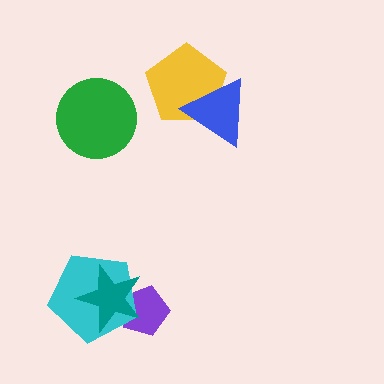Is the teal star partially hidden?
No, no other shape covers it.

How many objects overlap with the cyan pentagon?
2 objects overlap with the cyan pentagon.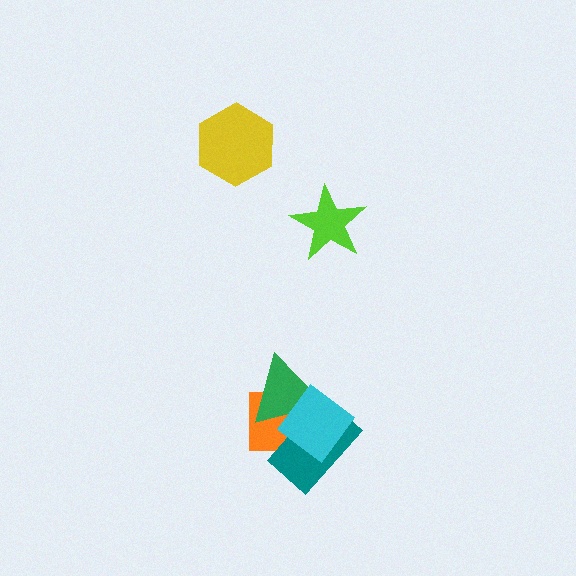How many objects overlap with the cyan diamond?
3 objects overlap with the cyan diamond.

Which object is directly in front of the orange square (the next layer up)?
The teal rectangle is directly in front of the orange square.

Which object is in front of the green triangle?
The cyan diamond is in front of the green triangle.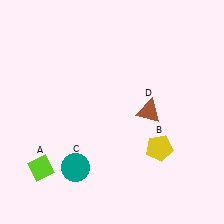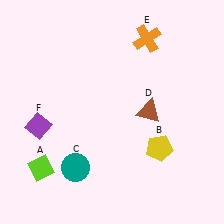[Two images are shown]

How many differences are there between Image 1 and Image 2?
There are 2 differences between the two images.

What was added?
An orange cross (E), a purple diamond (F) were added in Image 2.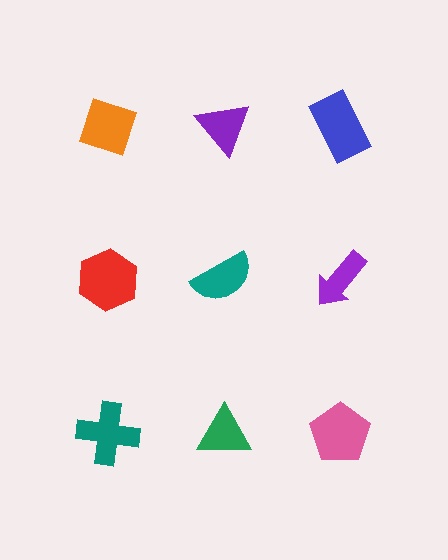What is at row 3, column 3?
A pink pentagon.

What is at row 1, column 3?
A blue rectangle.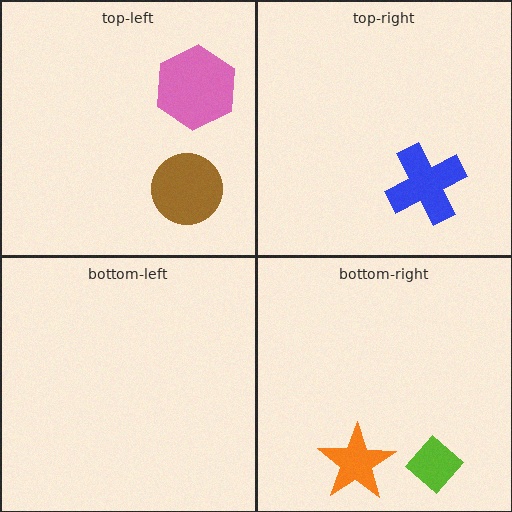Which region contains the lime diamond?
The bottom-right region.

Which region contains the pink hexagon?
The top-left region.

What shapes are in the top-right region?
The blue cross.